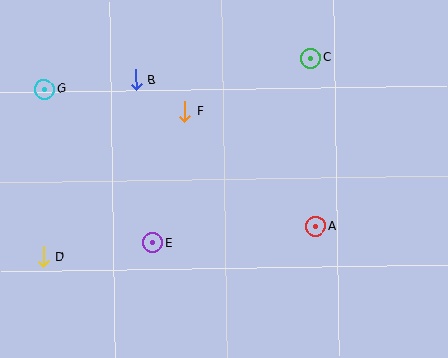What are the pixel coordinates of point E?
Point E is at (153, 243).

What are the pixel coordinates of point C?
Point C is at (311, 58).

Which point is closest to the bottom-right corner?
Point A is closest to the bottom-right corner.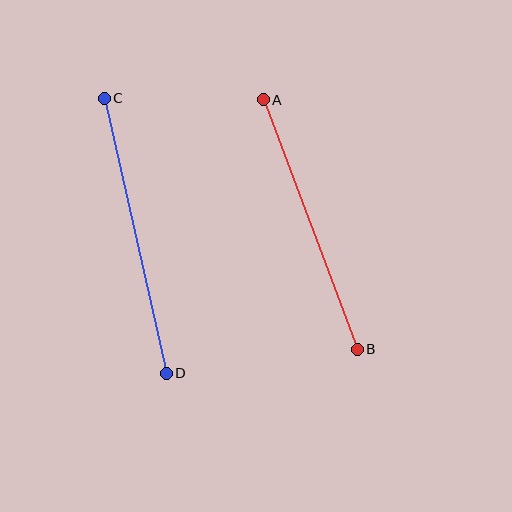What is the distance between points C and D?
The distance is approximately 282 pixels.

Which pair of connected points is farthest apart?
Points C and D are farthest apart.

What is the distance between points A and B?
The distance is approximately 267 pixels.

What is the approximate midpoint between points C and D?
The midpoint is at approximately (135, 236) pixels.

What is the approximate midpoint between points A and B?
The midpoint is at approximately (310, 224) pixels.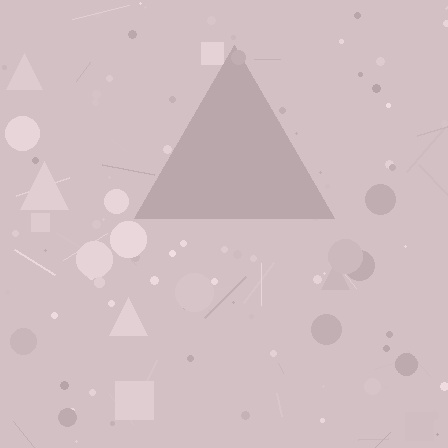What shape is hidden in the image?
A triangle is hidden in the image.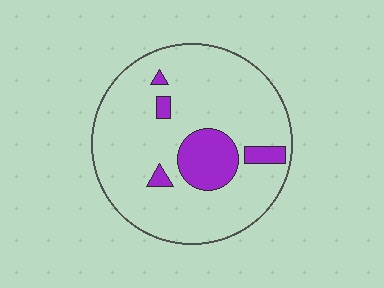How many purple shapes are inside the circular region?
5.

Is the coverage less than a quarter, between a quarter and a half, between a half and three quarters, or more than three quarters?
Less than a quarter.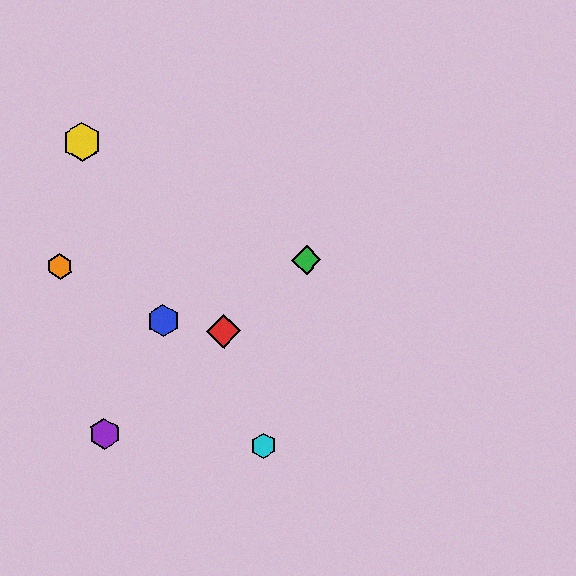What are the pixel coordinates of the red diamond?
The red diamond is at (223, 332).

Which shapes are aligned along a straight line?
The red diamond, the green diamond, the purple hexagon are aligned along a straight line.